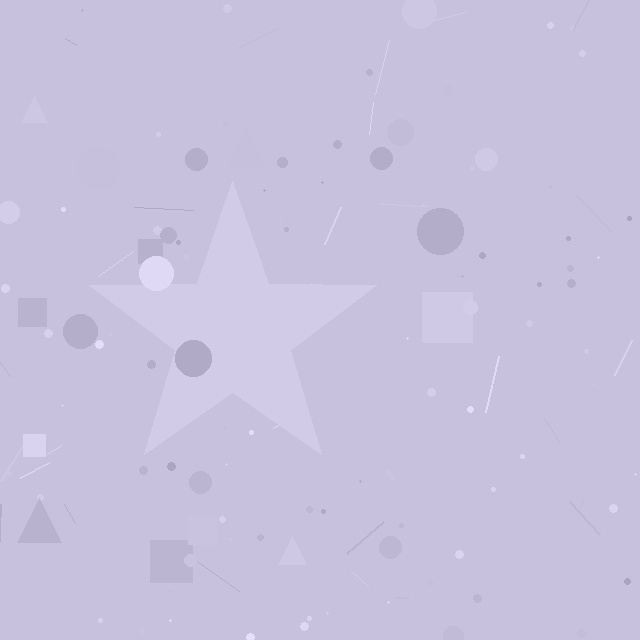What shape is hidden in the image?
A star is hidden in the image.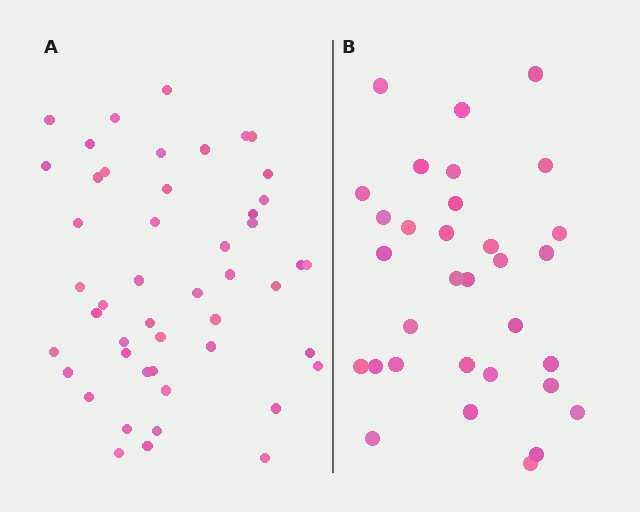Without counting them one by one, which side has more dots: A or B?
Region A (the left region) has more dots.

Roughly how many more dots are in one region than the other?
Region A has approximately 15 more dots than region B.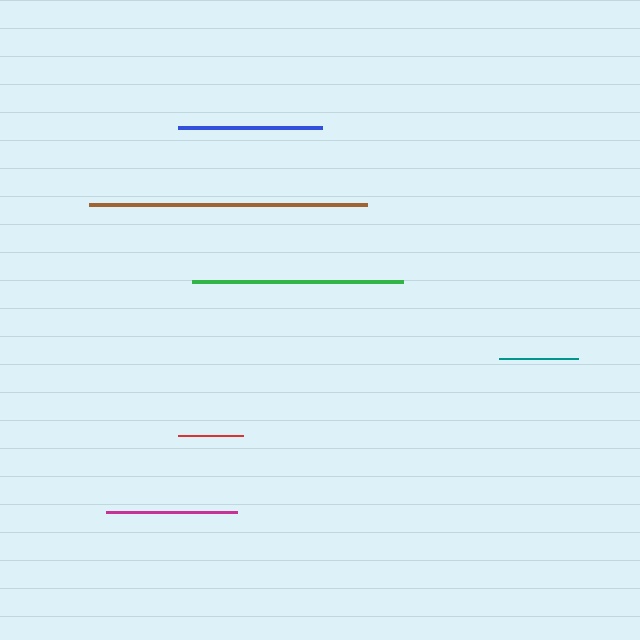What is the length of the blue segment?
The blue segment is approximately 144 pixels long.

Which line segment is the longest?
The brown line is the longest at approximately 278 pixels.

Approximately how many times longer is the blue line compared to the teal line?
The blue line is approximately 1.8 times the length of the teal line.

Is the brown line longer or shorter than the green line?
The brown line is longer than the green line.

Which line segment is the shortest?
The red line is the shortest at approximately 65 pixels.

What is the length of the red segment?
The red segment is approximately 65 pixels long.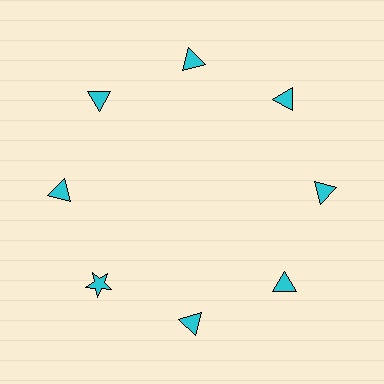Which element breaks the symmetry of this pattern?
The cyan star at roughly the 8 o'clock position breaks the symmetry. All other shapes are cyan triangles.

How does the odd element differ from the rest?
It has a different shape: star instead of triangle.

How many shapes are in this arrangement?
There are 8 shapes arranged in a ring pattern.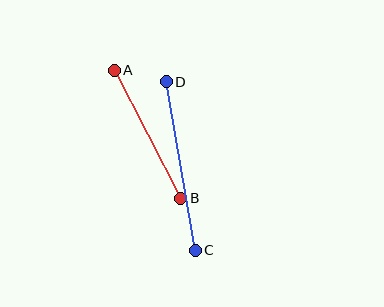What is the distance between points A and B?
The distance is approximately 144 pixels.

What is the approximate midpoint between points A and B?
The midpoint is at approximately (148, 134) pixels.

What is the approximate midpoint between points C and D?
The midpoint is at approximately (181, 166) pixels.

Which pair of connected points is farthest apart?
Points C and D are farthest apart.